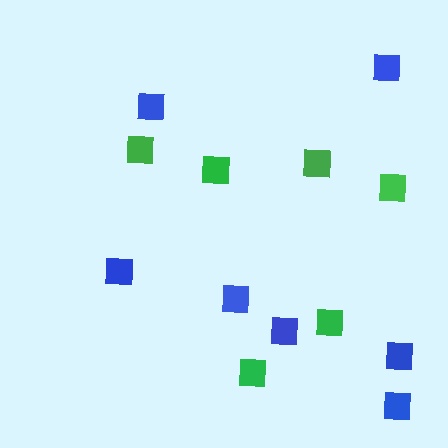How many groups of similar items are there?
There are 2 groups: one group of blue squares (7) and one group of green squares (6).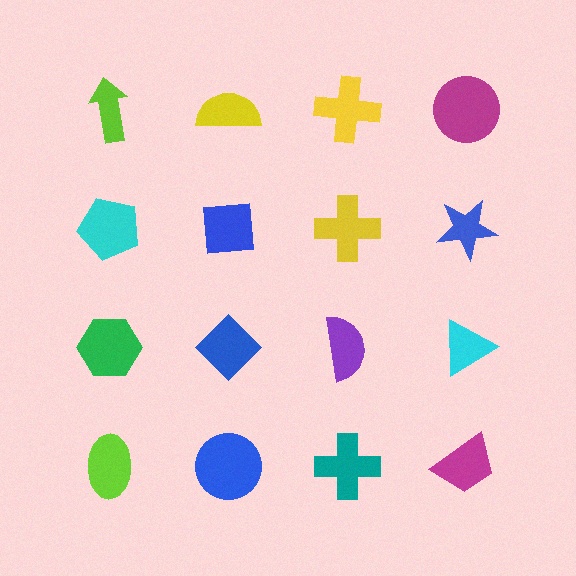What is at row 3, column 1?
A green hexagon.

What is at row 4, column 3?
A teal cross.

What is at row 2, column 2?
A blue square.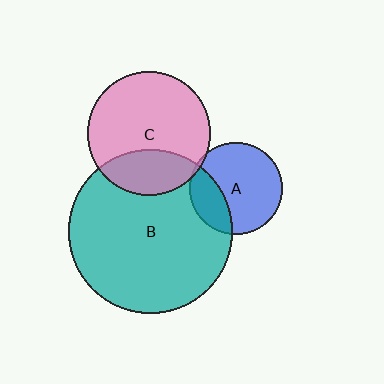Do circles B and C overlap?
Yes.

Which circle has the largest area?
Circle B (teal).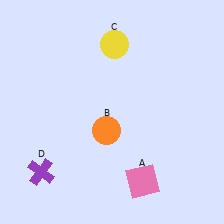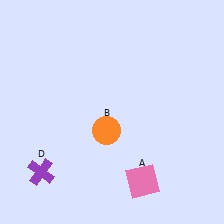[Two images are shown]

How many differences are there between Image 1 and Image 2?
There is 1 difference between the two images.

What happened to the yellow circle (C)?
The yellow circle (C) was removed in Image 2. It was in the top-right area of Image 1.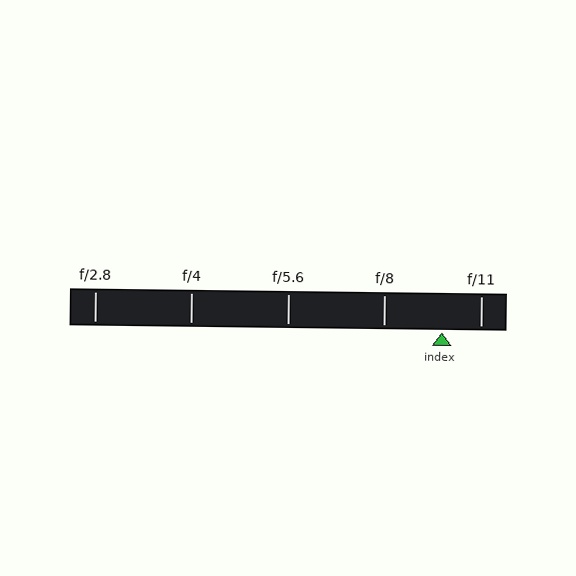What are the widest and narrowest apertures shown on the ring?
The widest aperture shown is f/2.8 and the narrowest is f/11.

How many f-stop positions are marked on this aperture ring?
There are 5 f-stop positions marked.